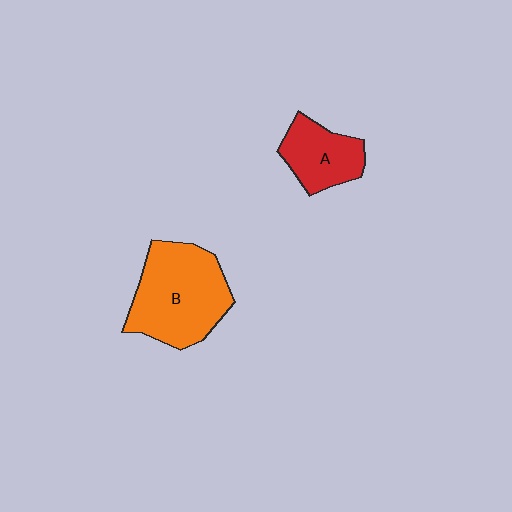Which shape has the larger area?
Shape B (orange).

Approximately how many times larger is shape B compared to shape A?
Approximately 1.8 times.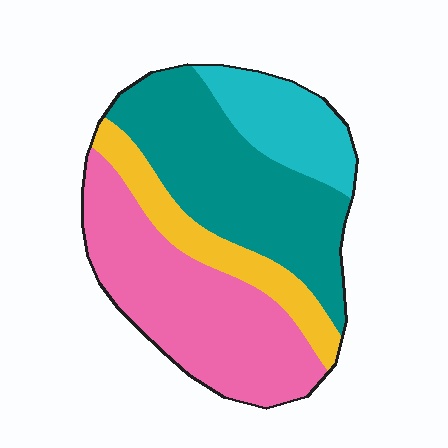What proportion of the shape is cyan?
Cyan takes up about one sixth (1/6) of the shape.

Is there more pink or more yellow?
Pink.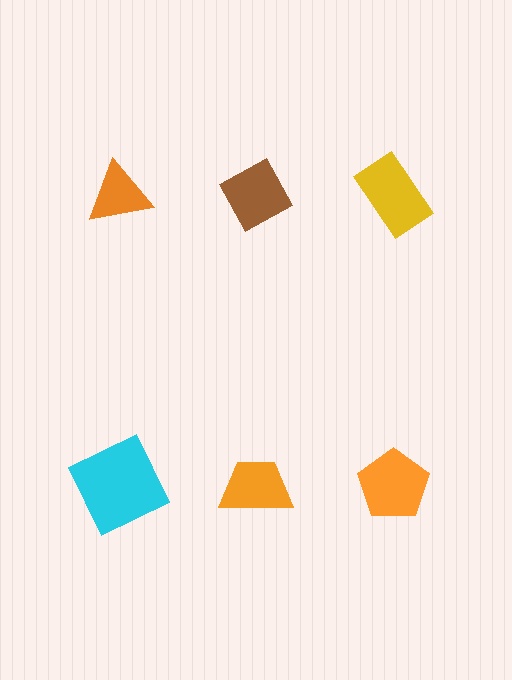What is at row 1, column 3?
A yellow rectangle.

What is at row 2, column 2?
An orange trapezoid.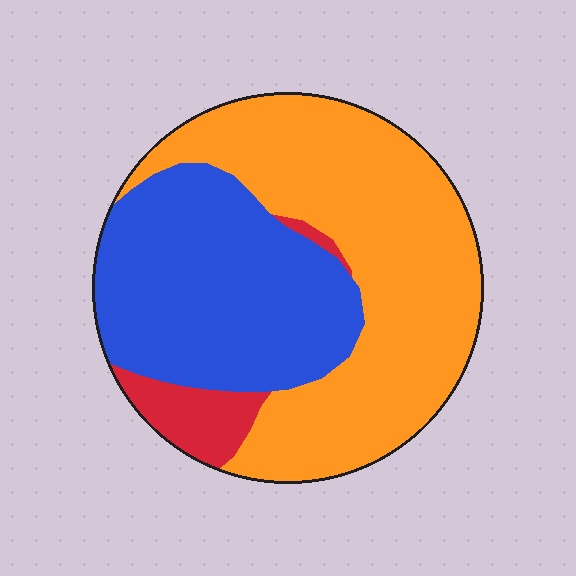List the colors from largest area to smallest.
From largest to smallest: orange, blue, red.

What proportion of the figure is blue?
Blue covers 39% of the figure.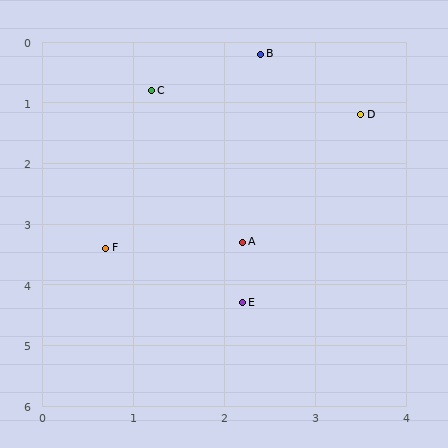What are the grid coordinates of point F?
Point F is at approximately (0.7, 3.4).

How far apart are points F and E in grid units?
Points F and E are about 1.7 grid units apart.